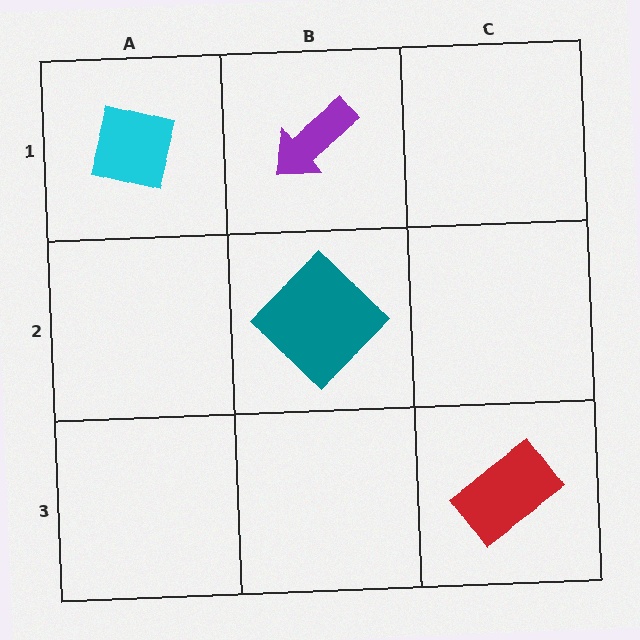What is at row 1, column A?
A cyan square.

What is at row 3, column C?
A red rectangle.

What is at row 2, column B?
A teal diamond.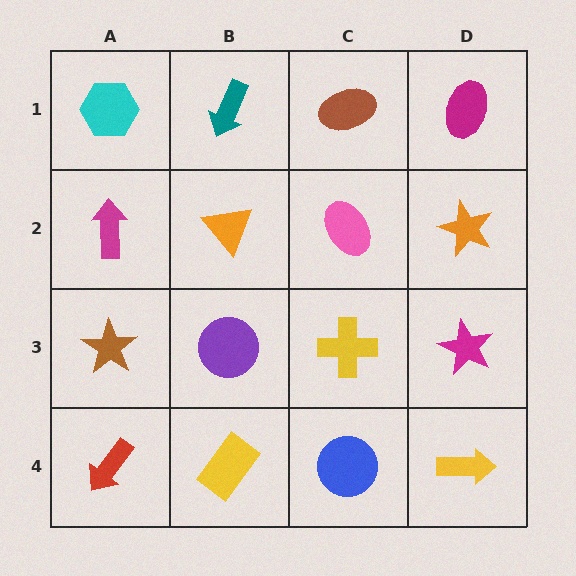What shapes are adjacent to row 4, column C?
A yellow cross (row 3, column C), a yellow rectangle (row 4, column B), a yellow arrow (row 4, column D).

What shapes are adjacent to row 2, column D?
A magenta ellipse (row 1, column D), a magenta star (row 3, column D), a pink ellipse (row 2, column C).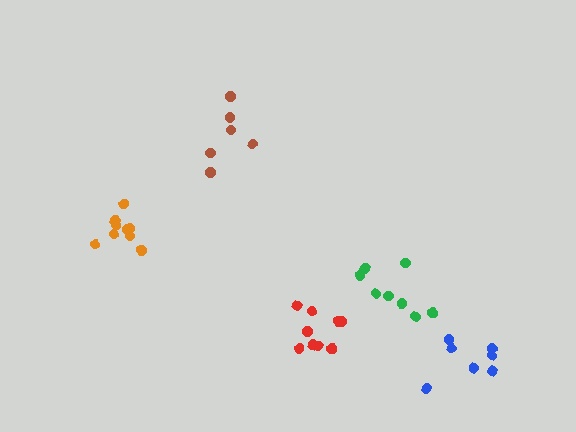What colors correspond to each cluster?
The clusters are colored: brown, green, red, orange, blue.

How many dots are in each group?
Group 1: 6 dots, Group 2: 8 dots, Group 3: 9 dots, Group 4: 9 dots, Group 5: 7 dots (39 total).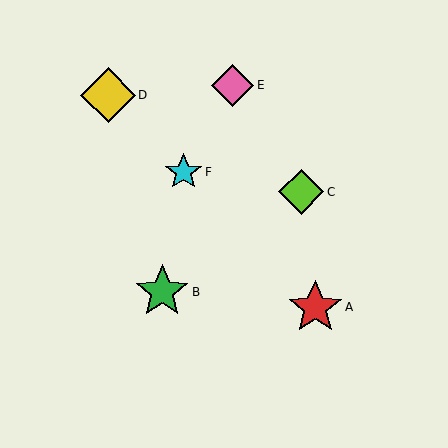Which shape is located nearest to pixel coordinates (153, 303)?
The green star (labeled B) at (162, 292) is nearest to that location.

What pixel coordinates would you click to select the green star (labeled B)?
Click at (162, 292) to select the green star B.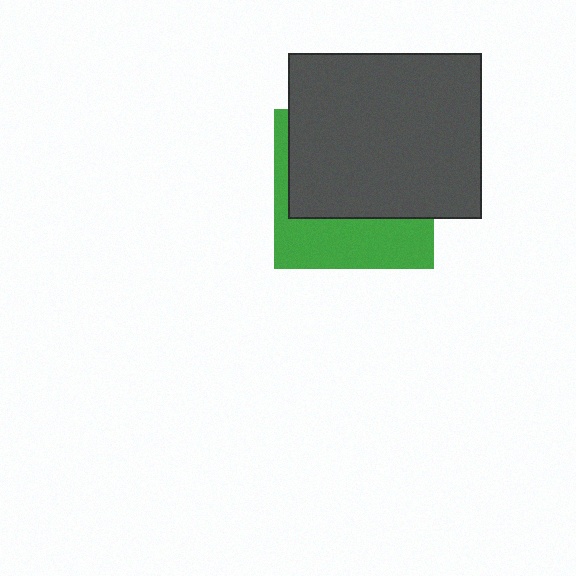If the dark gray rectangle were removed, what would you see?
You would see the complete green square.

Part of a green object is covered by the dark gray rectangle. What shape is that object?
It is a square.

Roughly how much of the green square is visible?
A small part of it is visible (roughly 37%).